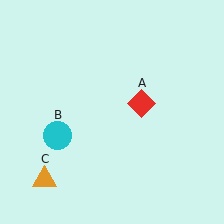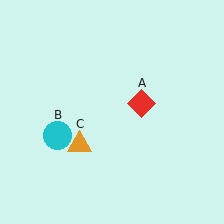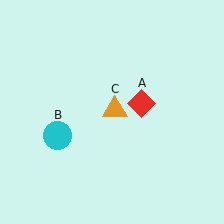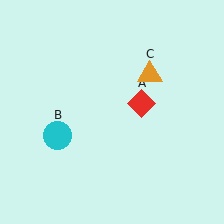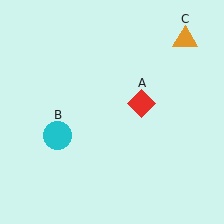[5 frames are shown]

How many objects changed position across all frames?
1 object changed position: orange triangle (object C).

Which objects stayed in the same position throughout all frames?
Red diamond (object A) and cyan circle (object B) remained stationary.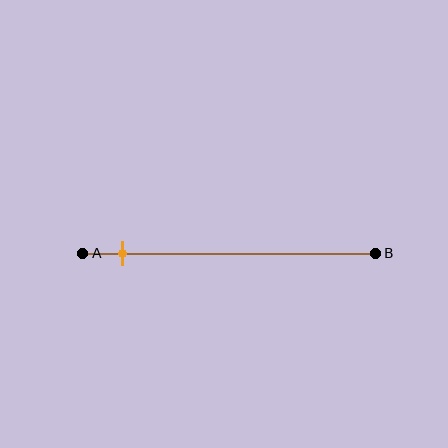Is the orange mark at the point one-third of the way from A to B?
No, the mark is at about 15% from A, not at the 33% one-third point.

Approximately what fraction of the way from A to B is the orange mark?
The orange mark is approximately 15% of the way from A to B.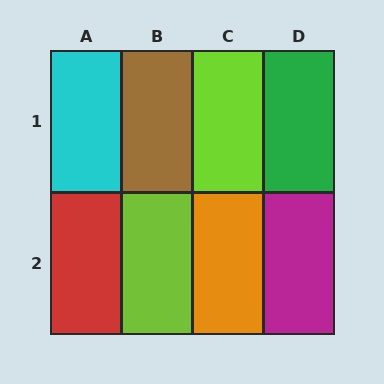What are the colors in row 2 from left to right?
Red, lime, orange, magenta.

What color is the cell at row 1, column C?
Lime.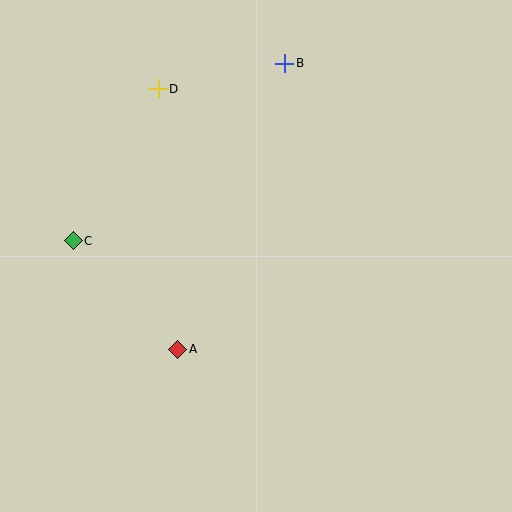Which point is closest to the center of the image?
Point A at (178, 349) is closest to the center.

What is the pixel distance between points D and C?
The distance between D and C is 174 pixels.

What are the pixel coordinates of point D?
Point D is at (158, 89).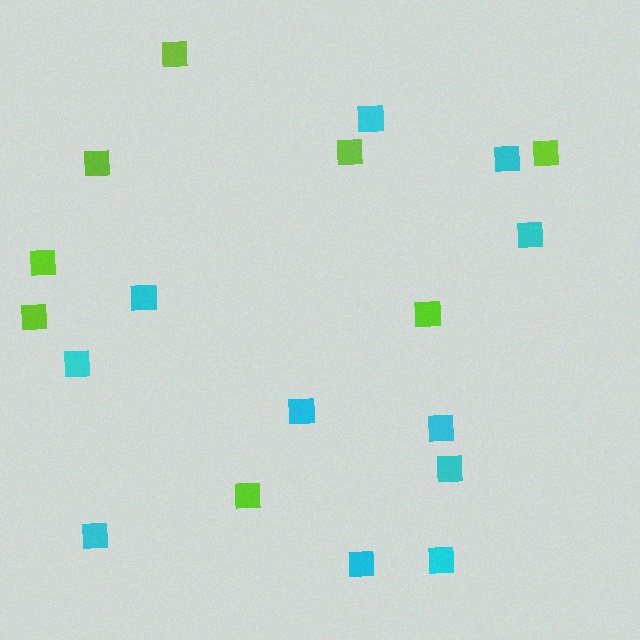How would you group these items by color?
There are 2 groups: one group of cyan squares (11) and one group of lime squares (8).